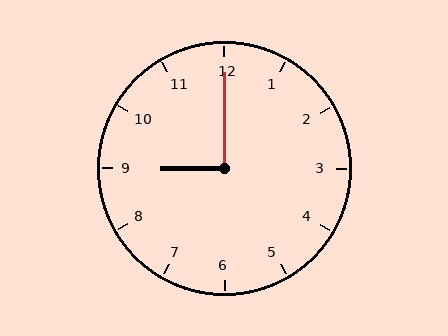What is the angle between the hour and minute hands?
Approximately 90 degrees.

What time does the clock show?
9:00.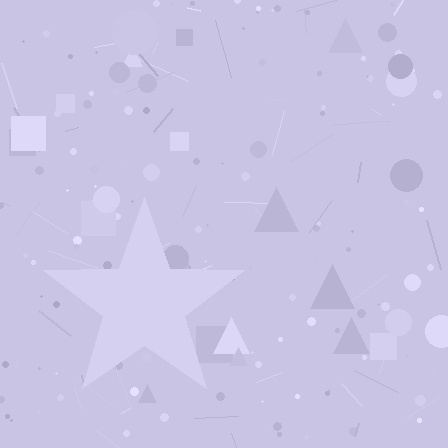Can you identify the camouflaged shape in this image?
The camouflaged shape is a star.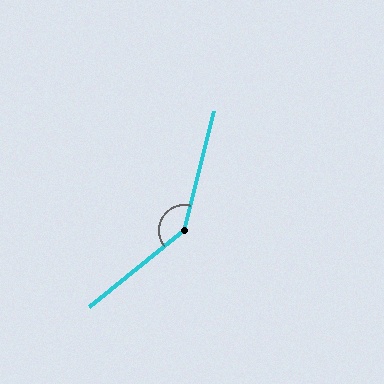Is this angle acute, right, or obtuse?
It is obtuse.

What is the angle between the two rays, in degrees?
Approximately 143 degrees.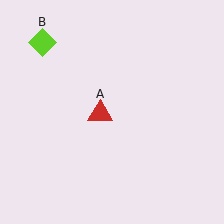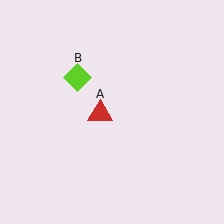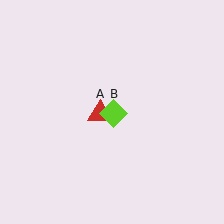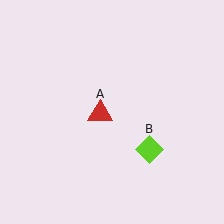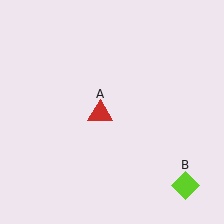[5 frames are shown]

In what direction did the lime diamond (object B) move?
The lime diamond (object B) moved down and to the right.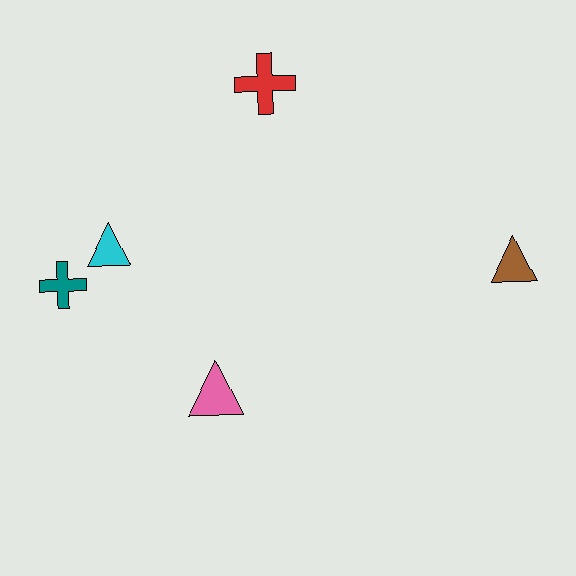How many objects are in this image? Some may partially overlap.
There are 5 objects.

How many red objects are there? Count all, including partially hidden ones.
There is 1 red object.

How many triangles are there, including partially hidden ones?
There are 3 triangles.